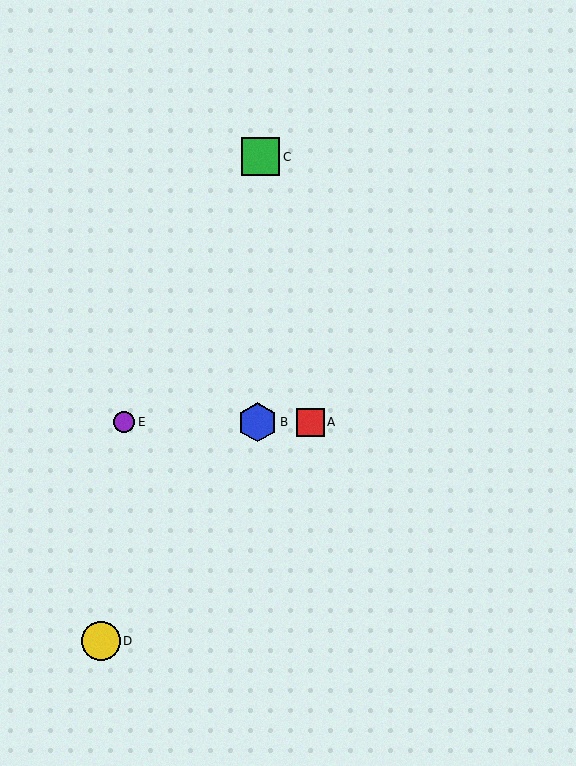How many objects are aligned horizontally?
3 objects (A, B, E) are aligned horizontally.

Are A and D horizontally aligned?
No, A is at y≈422 and D is at y≈641.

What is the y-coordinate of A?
Object A is at y≈422.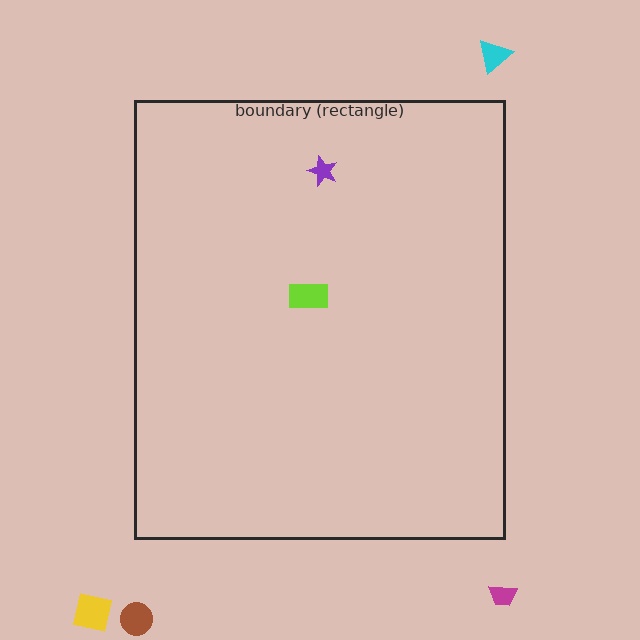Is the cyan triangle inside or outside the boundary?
Outside.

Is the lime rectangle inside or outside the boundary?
Inside.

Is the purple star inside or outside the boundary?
Inside.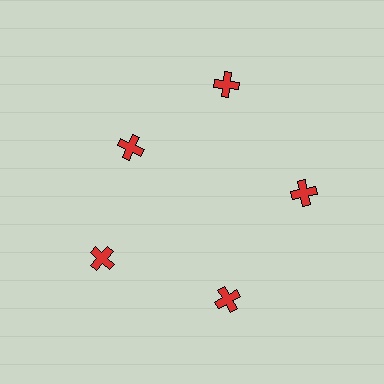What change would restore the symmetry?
The symmetry would be restored by moving it outward, back onto the ring so that all 5 crosses sit at equal angles and equal distance from the center.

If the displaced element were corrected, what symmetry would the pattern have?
It would have 5-fold rotational symmetry — the pattern would map onto itself every 72 degrees.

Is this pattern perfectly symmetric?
No. The 5 red crosses are arranged in a ring, but one element near the 10 o'clock position is pulled inward toward the center, breaking the 5-fold rotational symmetry.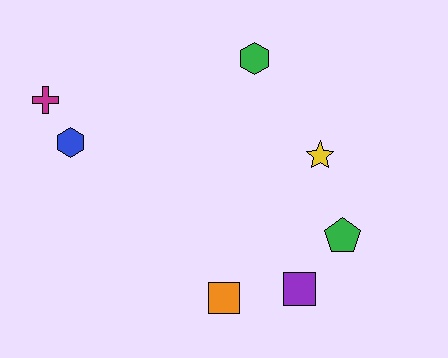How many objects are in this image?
There are 7 objects.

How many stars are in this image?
There is 1 star.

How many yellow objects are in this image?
There is 1 yellow object.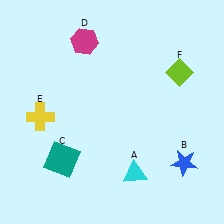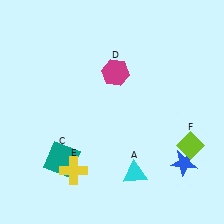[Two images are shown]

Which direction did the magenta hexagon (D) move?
The magenta hexagon (D) moved down.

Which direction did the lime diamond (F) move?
The lime diamond (F) moved down.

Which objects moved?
The objects that moved are: the magenta hexagon (D), the yellow cross (E), the lime diamond (F).